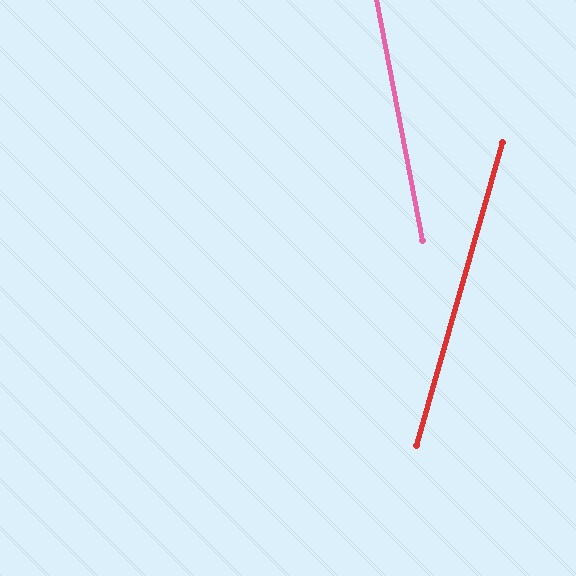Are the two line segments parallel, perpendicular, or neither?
Neither parallel nor perpendicular — they differ by about 27°.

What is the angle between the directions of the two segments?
Approximately 27 degrees.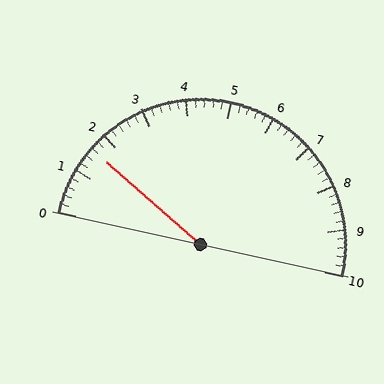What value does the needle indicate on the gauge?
The needle indicates approximately 1.6.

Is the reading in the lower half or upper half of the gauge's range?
The reading is in the lower half of the range (0 to 10).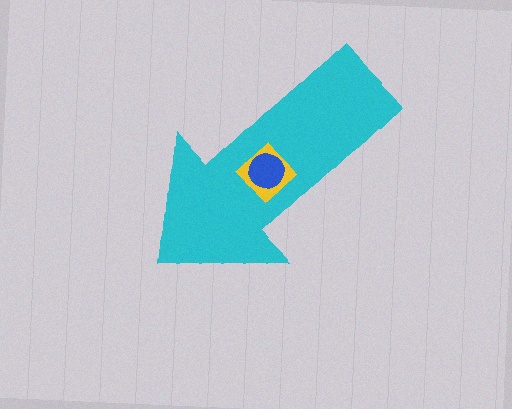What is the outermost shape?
The cyan arrow.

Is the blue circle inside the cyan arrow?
Yes.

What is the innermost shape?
The blue circle.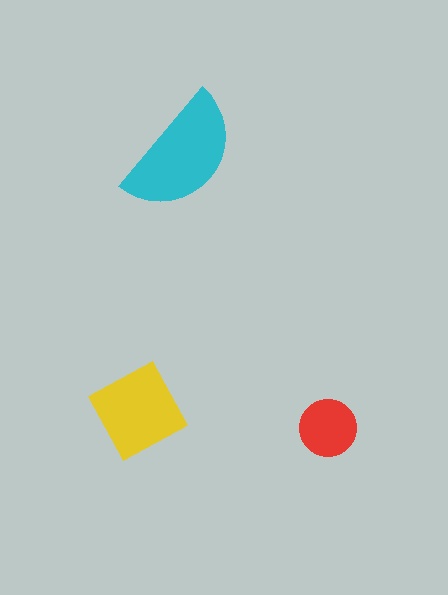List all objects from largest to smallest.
The cyan semicircle, the yellow square, the red circle.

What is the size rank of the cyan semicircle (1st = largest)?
1st.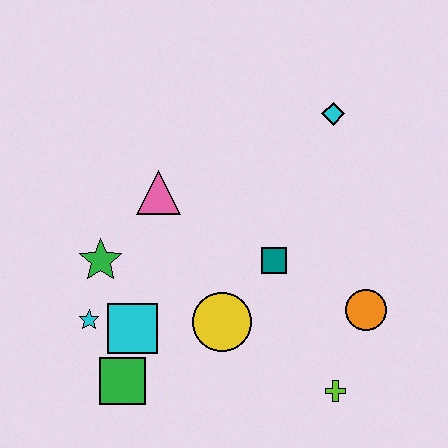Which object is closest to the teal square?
The yellow circle is closest to the teal square.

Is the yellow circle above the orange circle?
No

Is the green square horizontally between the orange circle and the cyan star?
Yes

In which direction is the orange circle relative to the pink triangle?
The orange circle is to the right of the pink triangle.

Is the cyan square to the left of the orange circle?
Yes